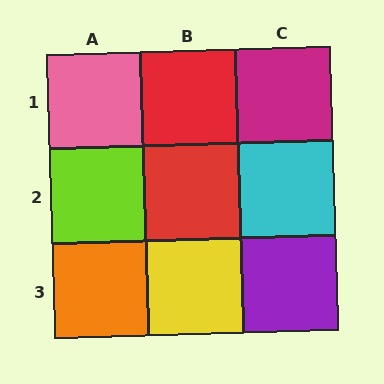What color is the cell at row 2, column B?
Red.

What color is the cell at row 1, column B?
Red.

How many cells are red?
2 cells are red.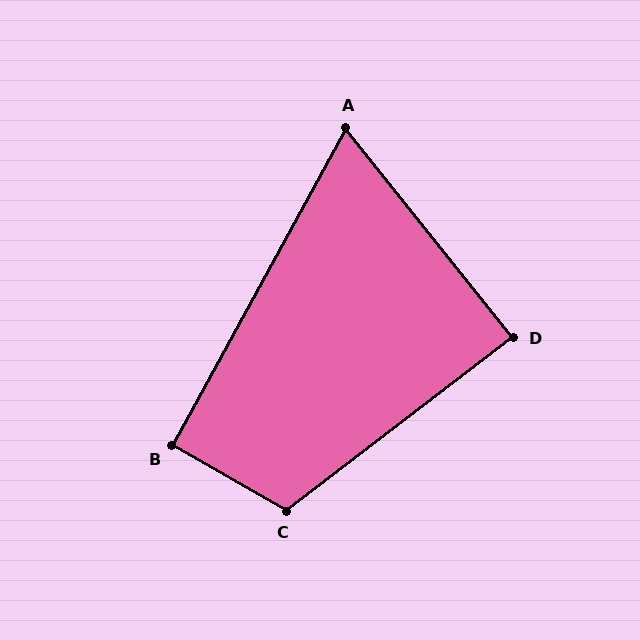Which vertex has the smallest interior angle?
A, at approximately 67 degrees.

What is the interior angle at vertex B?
Approximately 91 degrees (approximately right).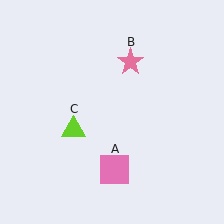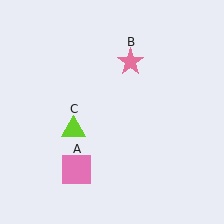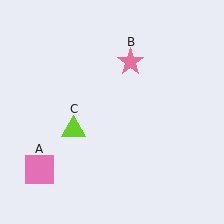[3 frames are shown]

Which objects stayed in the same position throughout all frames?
Pink star (object B) and lime triangle (object C) remained stationary.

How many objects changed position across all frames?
1 object changed position: pink square (object A).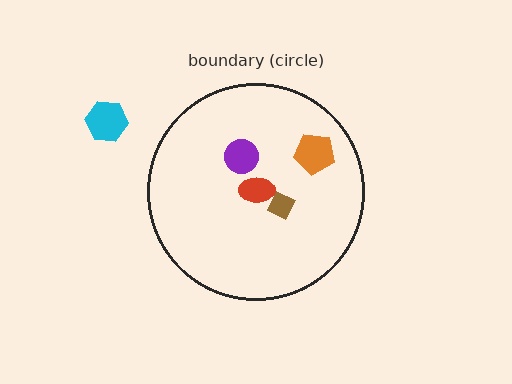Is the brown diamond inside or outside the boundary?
Inside.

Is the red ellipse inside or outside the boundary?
Inside.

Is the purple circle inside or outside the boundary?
Inside.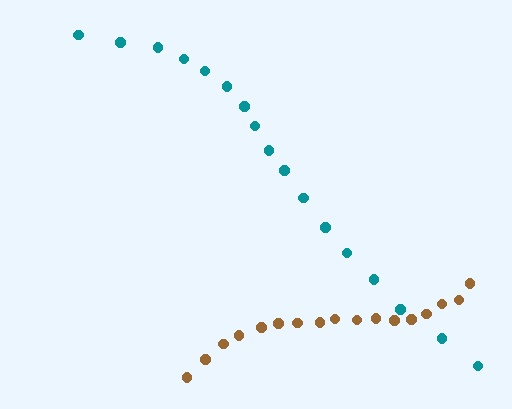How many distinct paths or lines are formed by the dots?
There are 2 distinct paths.